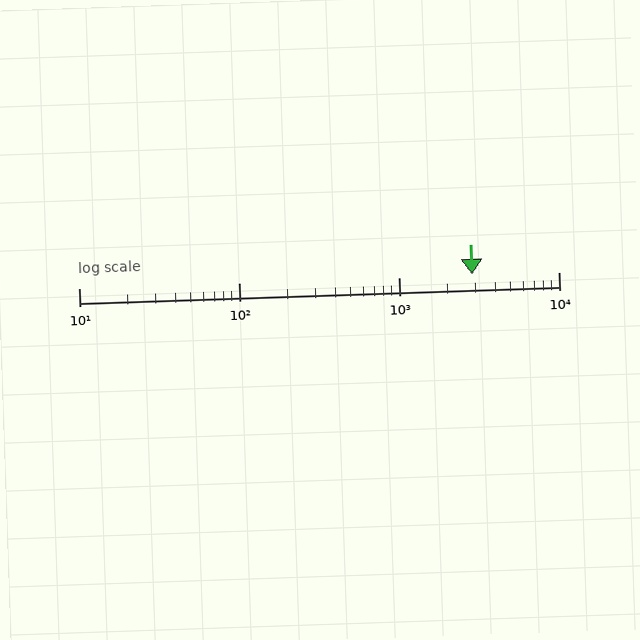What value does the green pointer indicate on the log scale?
The pointer indicates approximately 2900.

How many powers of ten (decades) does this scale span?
The scale spans 3 decades, from 10 to 10000.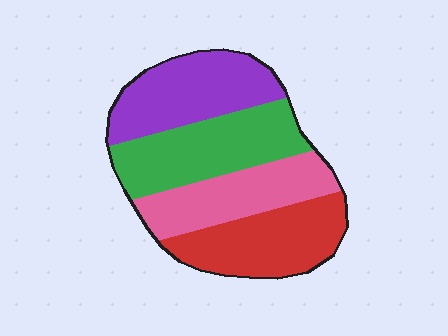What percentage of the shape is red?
Red covers roughly 25% of the shape.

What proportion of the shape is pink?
Pink covers about 25% of the shape.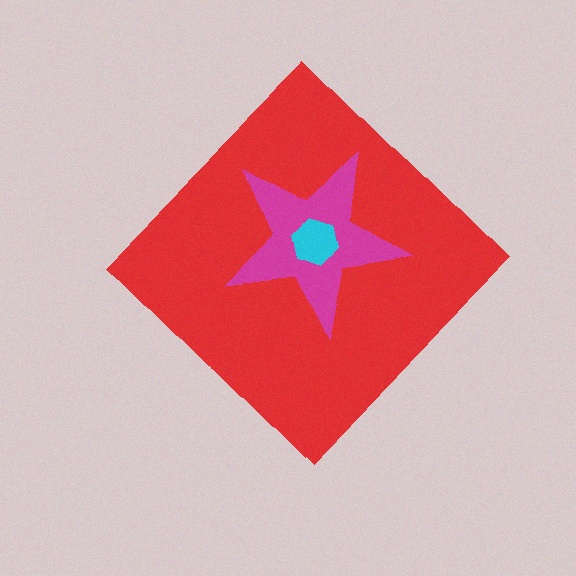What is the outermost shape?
The red diamond.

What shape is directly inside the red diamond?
The magenta star.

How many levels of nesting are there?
3.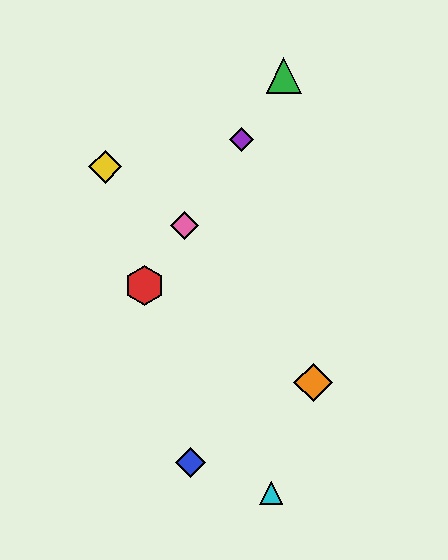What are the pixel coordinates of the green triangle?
The green triangle is at (284, 76).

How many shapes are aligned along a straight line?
4 shapes (the red hexagon, the green triangle, the purple diamond, the pink diamond) are aligned along a straight line.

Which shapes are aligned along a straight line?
The red hexagon, the green triangle, the purple diamond, the pink diamond are aligned along a straight line.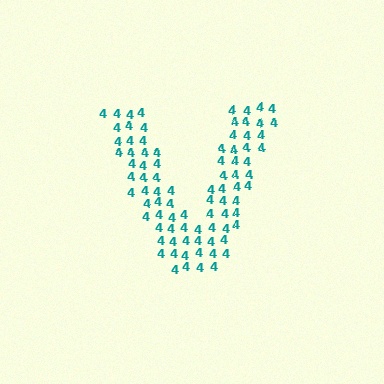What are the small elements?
The small elements are digit 4's.